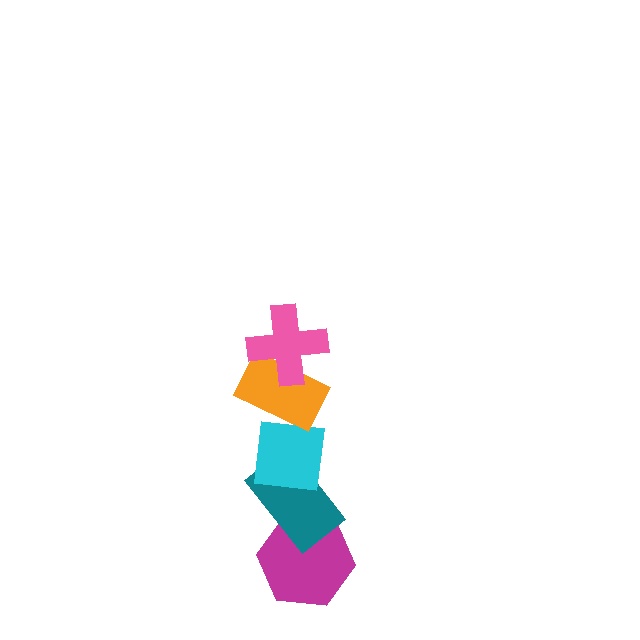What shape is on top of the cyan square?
The orange rectangle is on top of the cyan square.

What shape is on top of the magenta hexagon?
The teal rectangle is on top of the magenta hexagon.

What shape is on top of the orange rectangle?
The pink cross is on top of the orange rectangle.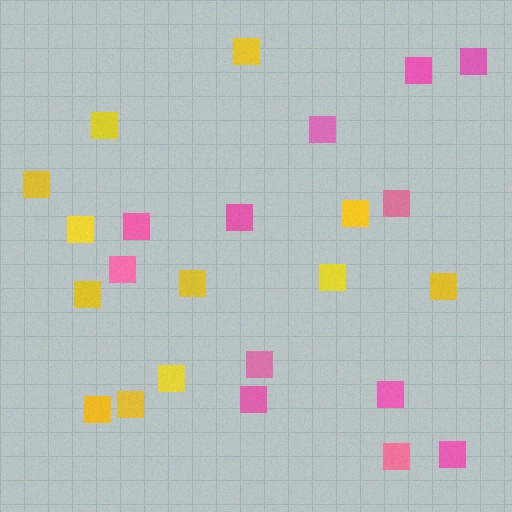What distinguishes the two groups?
There are 2 groups: one group of pink squares (12) and one group of yellow squares (12).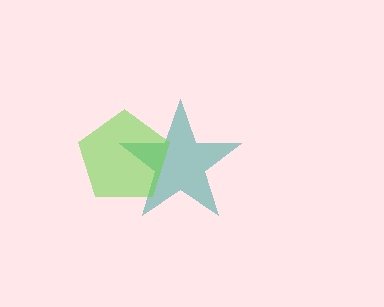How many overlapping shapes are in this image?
There are 2 overlapping shapes in the image.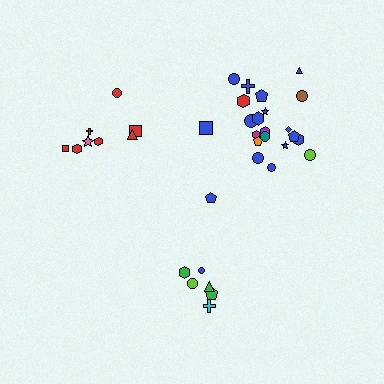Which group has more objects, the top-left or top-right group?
The top-right group.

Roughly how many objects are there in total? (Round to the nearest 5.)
Roughly 35 objects in total.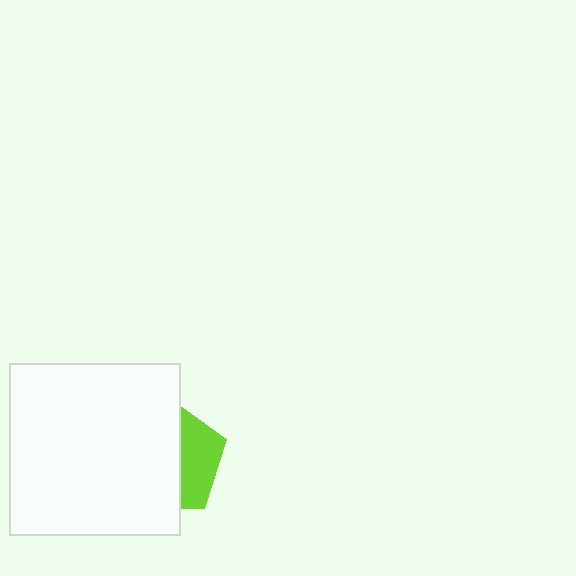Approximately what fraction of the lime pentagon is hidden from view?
Roughly 65% of the lime pentagon is hidden behind the white square.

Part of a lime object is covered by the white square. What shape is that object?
It is a pentagon.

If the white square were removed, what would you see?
You would see the complete lime pentagon.